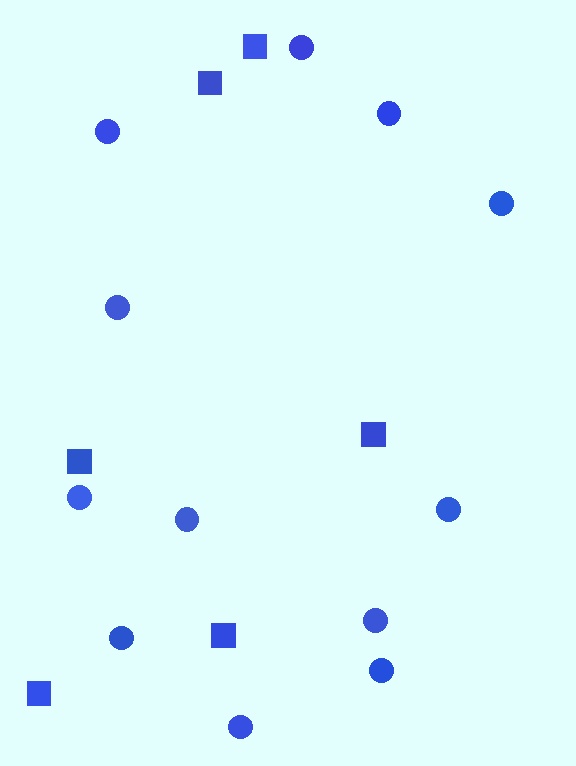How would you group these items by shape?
There are 2 groups: one group of circles (12) and one group of squares (6).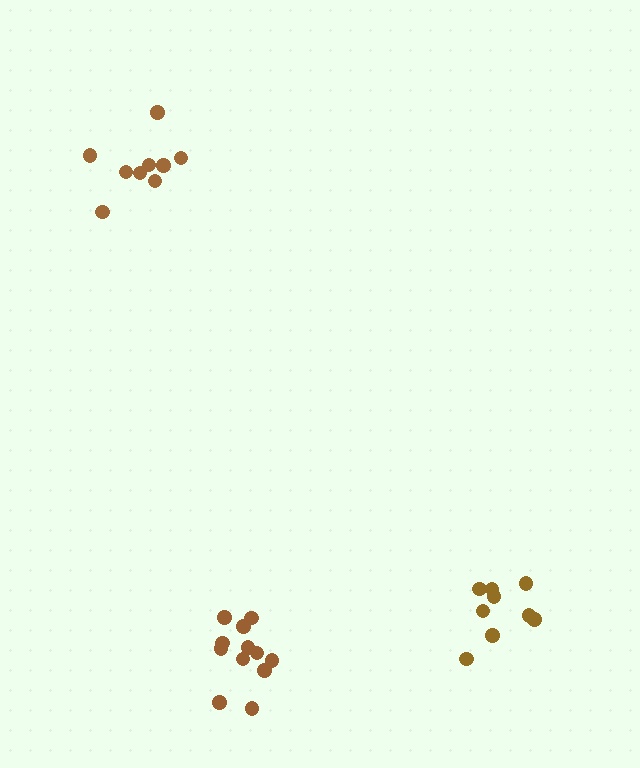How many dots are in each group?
Group 1: 12 dots, Group 2: 9 dots, Group 3: 9 dots (30 total).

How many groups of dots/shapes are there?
There are 3 groups.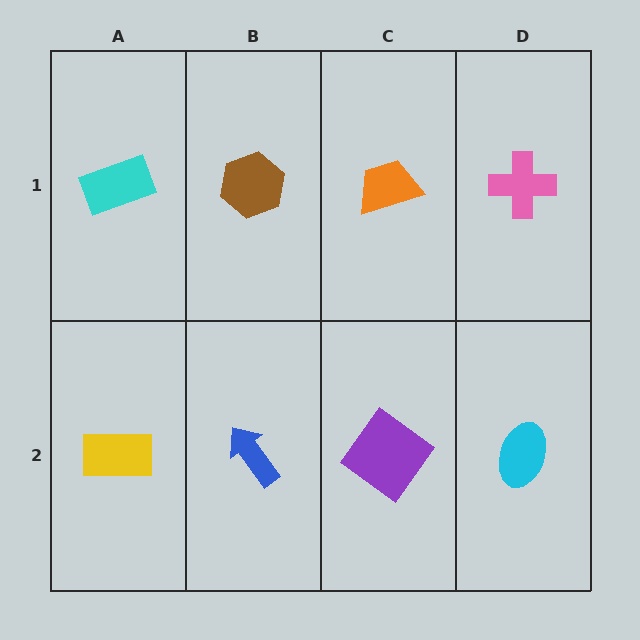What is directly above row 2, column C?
An orange trapezoid.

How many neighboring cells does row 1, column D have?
2.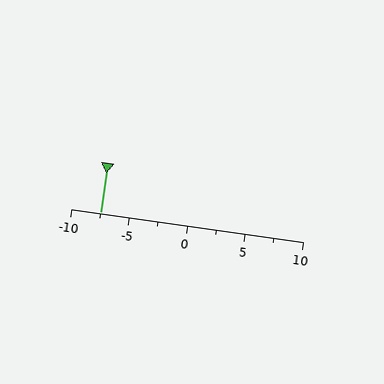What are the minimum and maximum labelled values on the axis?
The axis runs from -10 to 10.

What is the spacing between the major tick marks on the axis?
The major ticks are spaced 5 apart.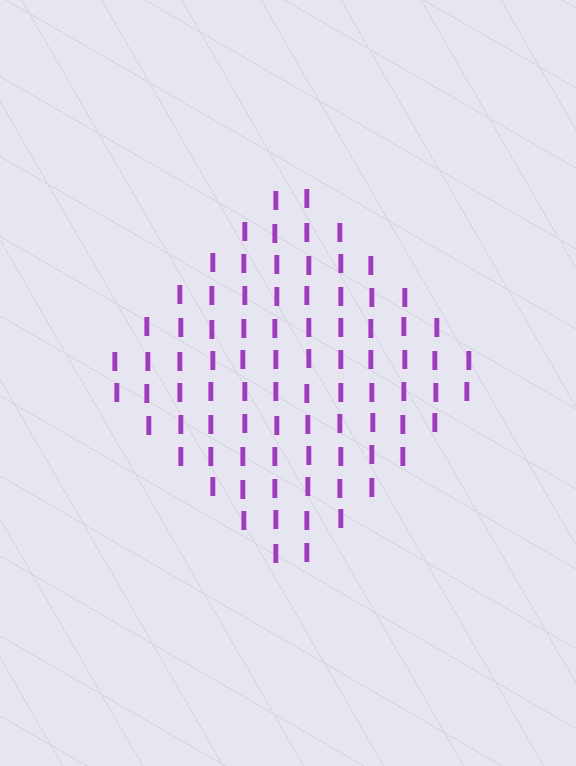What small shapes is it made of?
It is made of small letter I's.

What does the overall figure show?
The overall figure shows a diamond.